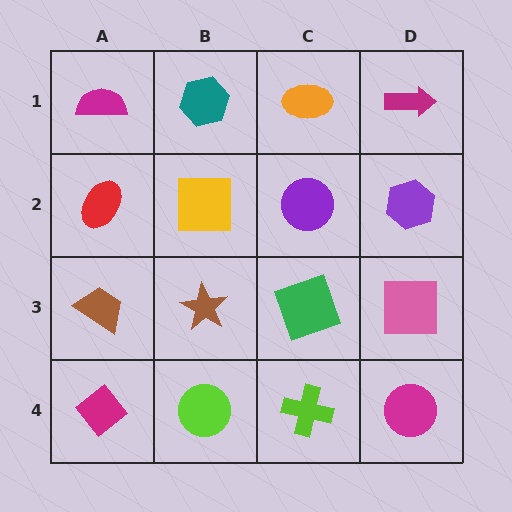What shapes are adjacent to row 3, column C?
A purple circle (row 2, column C), a lime cross (row 4, column C), a brown star (row 3, column B), a pink square (row 3, column D).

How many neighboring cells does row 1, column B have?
3.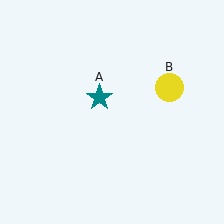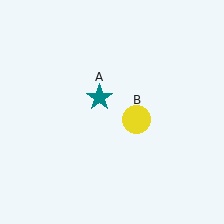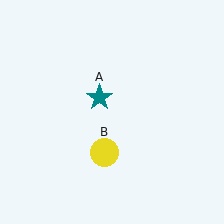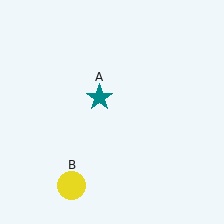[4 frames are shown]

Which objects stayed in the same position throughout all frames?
Teal star (object A) remained stationary.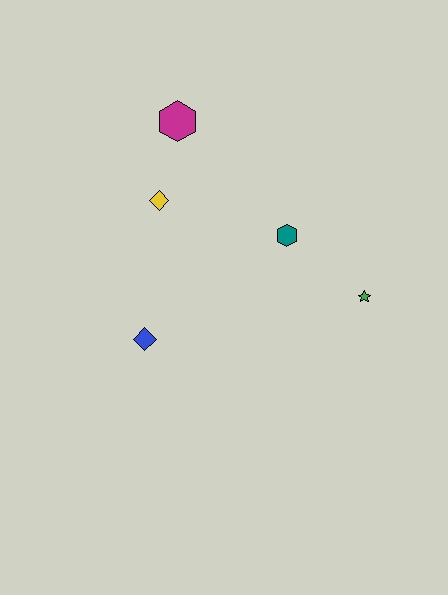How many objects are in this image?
There are 5 objects.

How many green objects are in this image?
There is 1 green object.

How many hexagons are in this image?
There are 2 hexagons.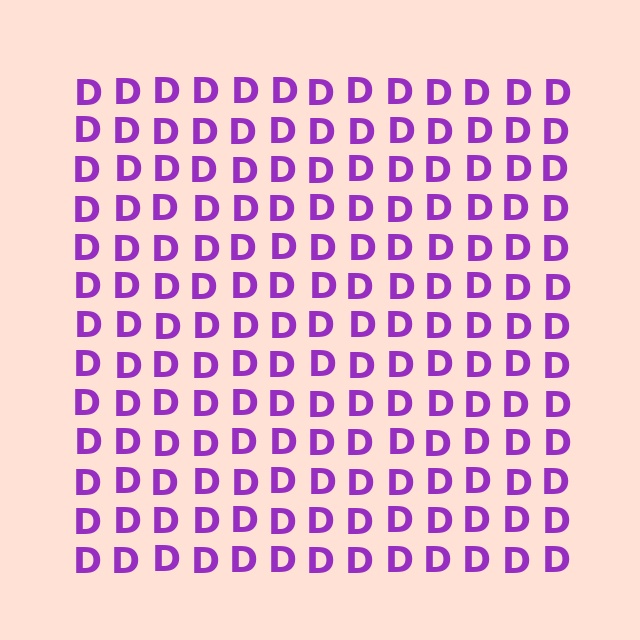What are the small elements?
The small elements are letter D's.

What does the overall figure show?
The overall figure shows a square.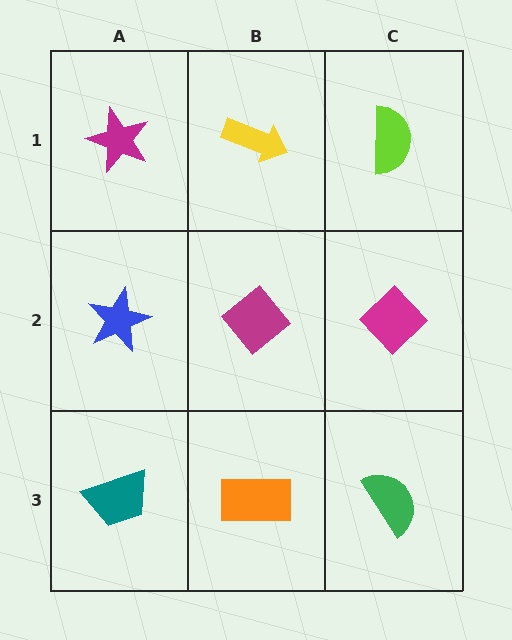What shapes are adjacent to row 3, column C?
A magenta diamond (row 2, column C), an orange rectangle (row 3, column B).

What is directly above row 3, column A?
A blue star.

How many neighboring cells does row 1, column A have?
2.